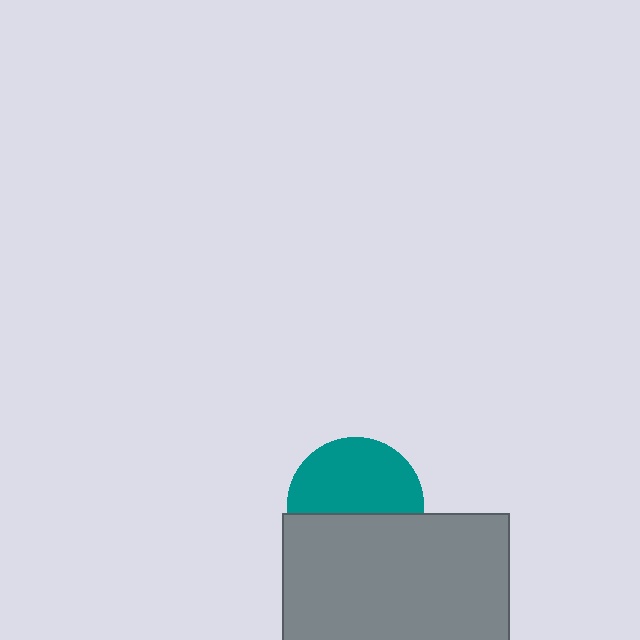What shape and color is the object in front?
The object in front is a gray rectangle.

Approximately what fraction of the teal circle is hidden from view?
Roughly 43% of the teal circle is hidden behind the gray rectangle.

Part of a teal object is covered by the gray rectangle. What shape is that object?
It is a circle.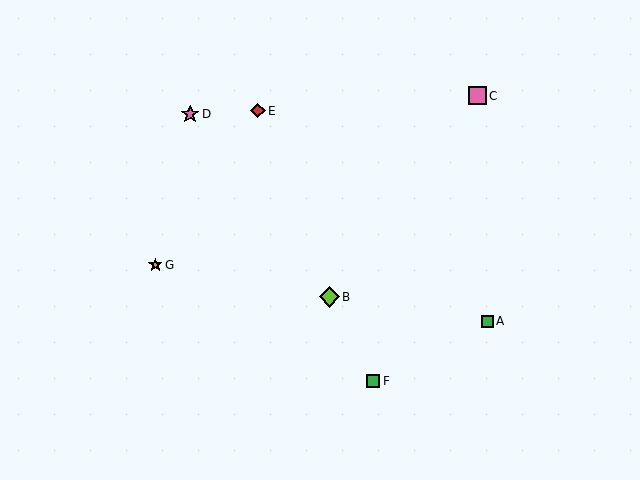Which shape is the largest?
The lime diamond (labeled B) is the largest.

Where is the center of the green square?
The center of the green square is at (487, 321).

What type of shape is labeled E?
Shape E is a red diamond.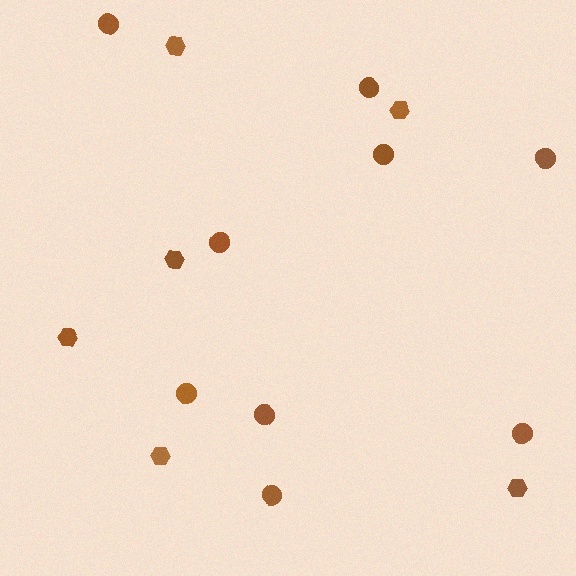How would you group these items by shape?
There are 2 groups: one group of hexagons (6) and one group of circles (9).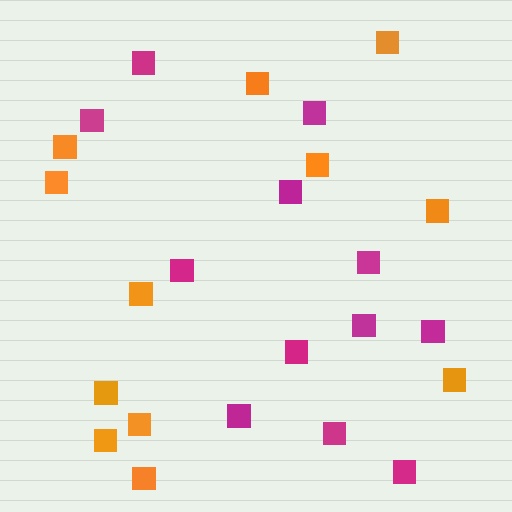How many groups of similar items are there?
There are 2 groups: one group of magenta squares (12) and one group of orange squares (12).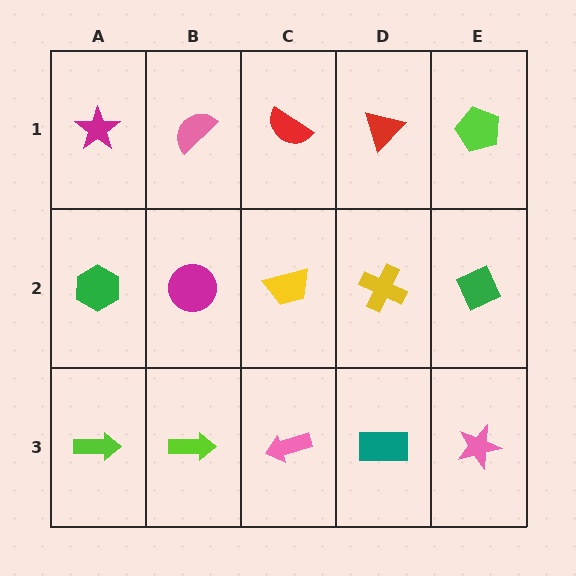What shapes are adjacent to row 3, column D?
A yellow cross (row 2, column D), a pink arrow (row 3, column C), a pink star (row 3, column E).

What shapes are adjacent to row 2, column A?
A magenta star (row 1, column A), a lime arrow (row 3, column A), a magenta circle (row 2, column B).